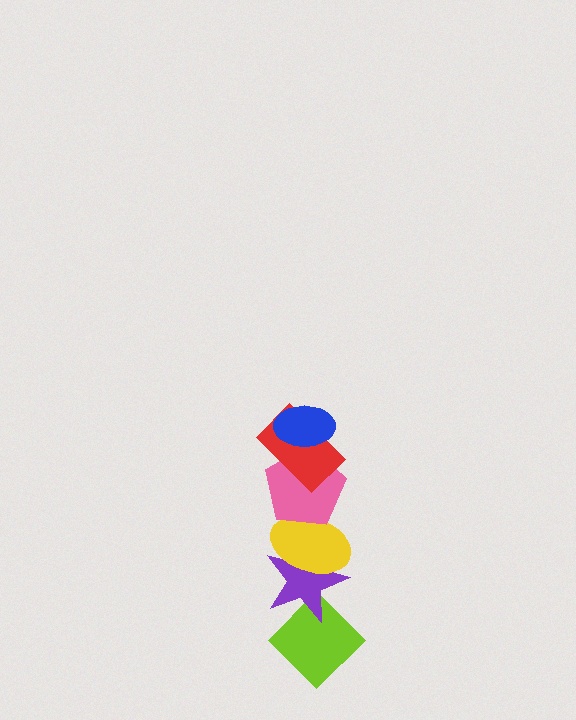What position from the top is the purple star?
The purple star is 5th from the top.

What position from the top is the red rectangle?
The red rectangle is 2nd from the top.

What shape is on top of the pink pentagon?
The red rectangle is on top of the pink pentagon.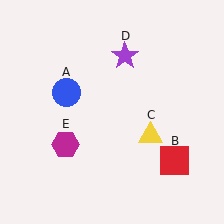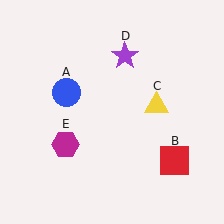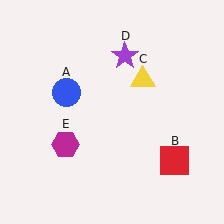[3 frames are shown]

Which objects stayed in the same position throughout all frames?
Blue circle (object A) and red square (object B) and purple star (object D) and magenta hexagon (object E) remained stationary.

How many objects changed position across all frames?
1 object changed position: yellow triangle (object C).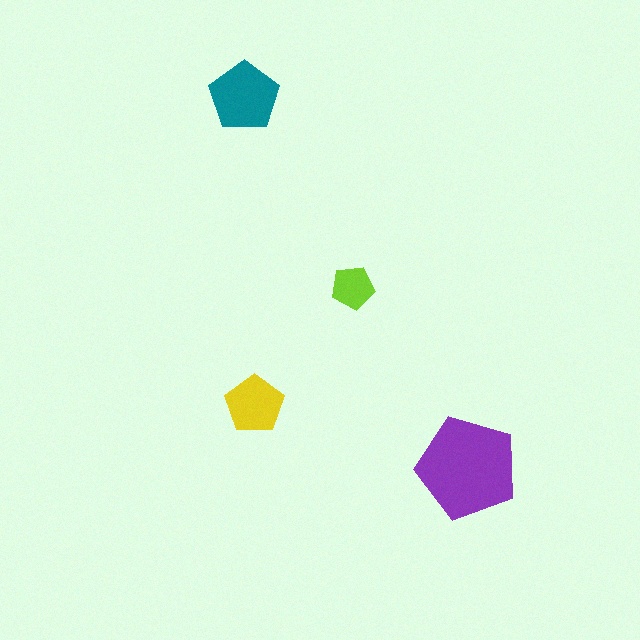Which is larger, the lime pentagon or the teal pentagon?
The teal one.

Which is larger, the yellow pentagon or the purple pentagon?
The purple one.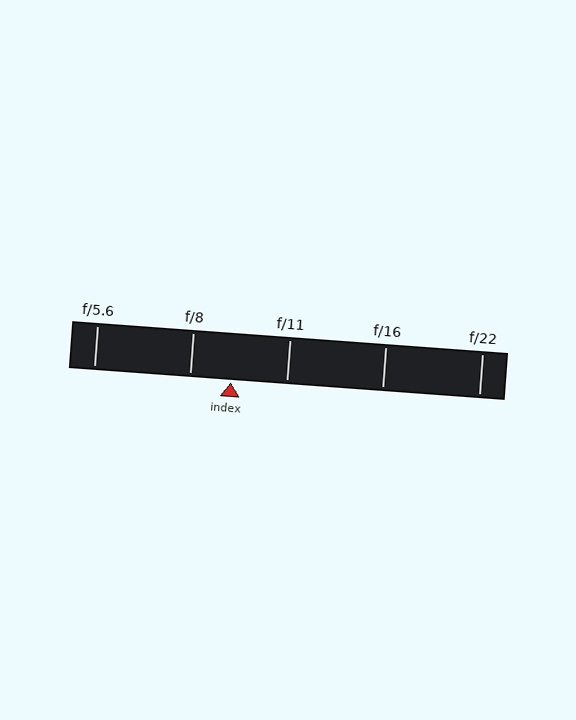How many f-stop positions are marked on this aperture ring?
There are 5 f-stop positions marked.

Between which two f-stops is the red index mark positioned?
The index mark is between f/8 and f/11.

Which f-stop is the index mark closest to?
The index mark is closest to f/8.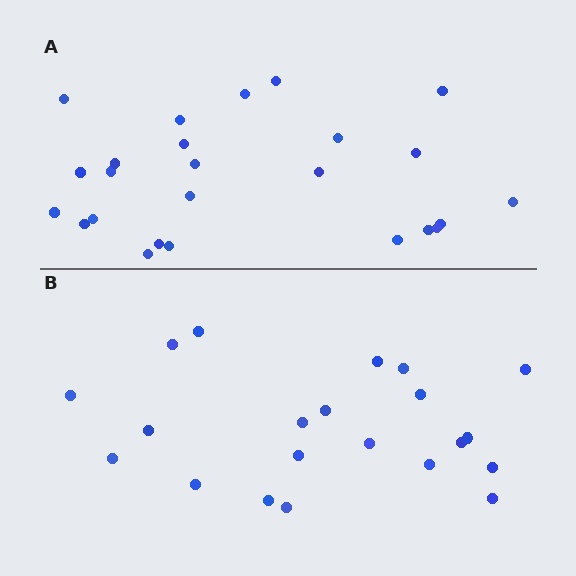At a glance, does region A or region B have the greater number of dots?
Region A (the top region) has more dots.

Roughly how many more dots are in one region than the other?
Region A has about 4 more dots than region B.